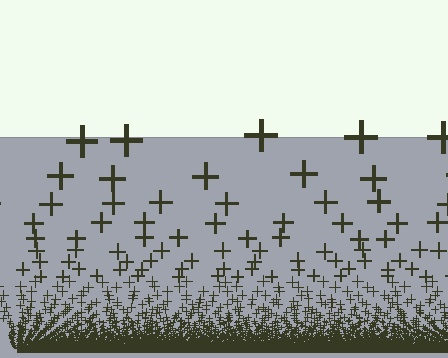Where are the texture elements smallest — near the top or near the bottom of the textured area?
Near the bottom.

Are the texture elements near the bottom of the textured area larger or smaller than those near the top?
Smaller. The gradient is inverted — elements near the bottom are smaller and denser.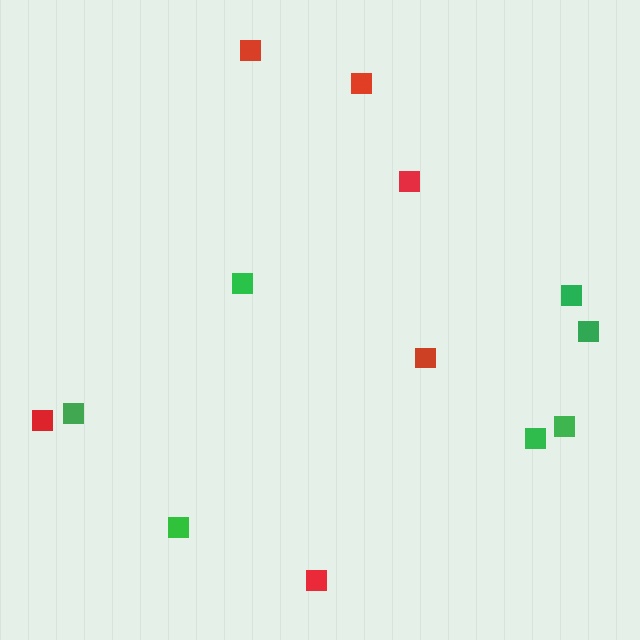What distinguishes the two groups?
There are 2 groups: one group of green squares (7) and one group of red squares (6).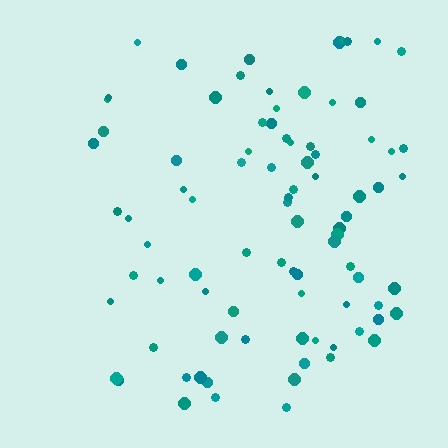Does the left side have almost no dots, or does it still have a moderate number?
Still a moderate number, just noticeably fewer than the right.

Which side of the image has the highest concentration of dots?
The right.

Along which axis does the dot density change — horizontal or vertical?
Horizontal.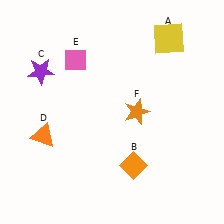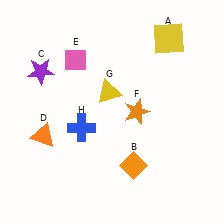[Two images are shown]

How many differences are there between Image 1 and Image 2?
There are 2 differences between the two images.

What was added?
A yellow triangle (G), a blue cross (H) were added in Image 2.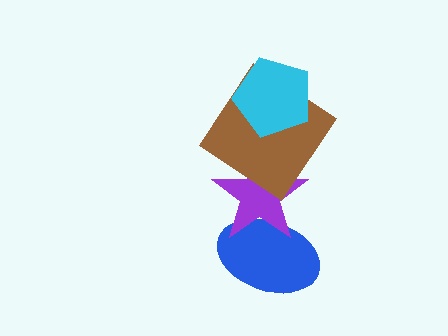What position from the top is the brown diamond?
The brown diamond is 2nd from the top.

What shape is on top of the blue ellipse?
The purple star is on top of the blue ellipse.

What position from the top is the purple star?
The purple star is 3rd from the top.